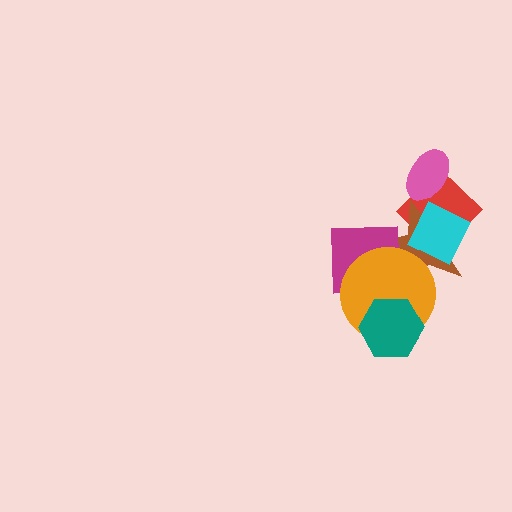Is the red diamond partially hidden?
Yes, it is partially covered by another shape.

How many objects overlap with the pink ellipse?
1 object overlaps with the pink ellipse.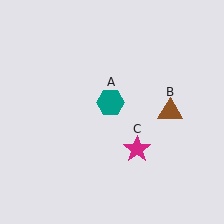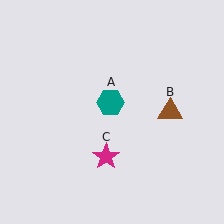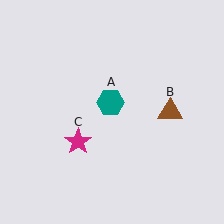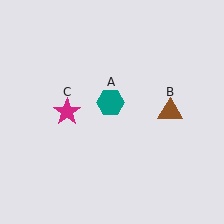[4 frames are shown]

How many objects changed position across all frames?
1 object changed position: magenta star (object C).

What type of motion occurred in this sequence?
The magenta star (object C) rotated clockwise around the center of the scene.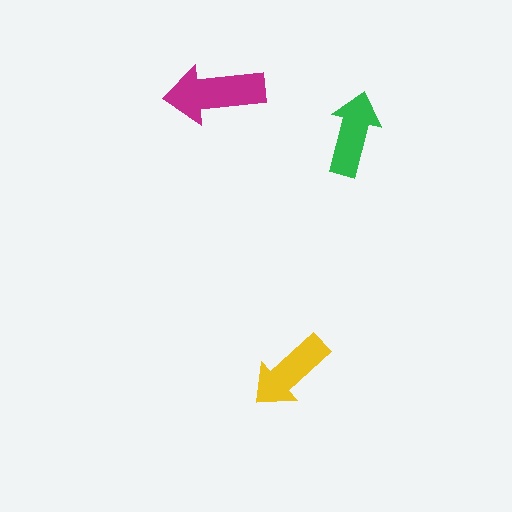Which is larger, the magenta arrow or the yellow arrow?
The magenta one.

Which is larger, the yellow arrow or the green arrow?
The yellow one.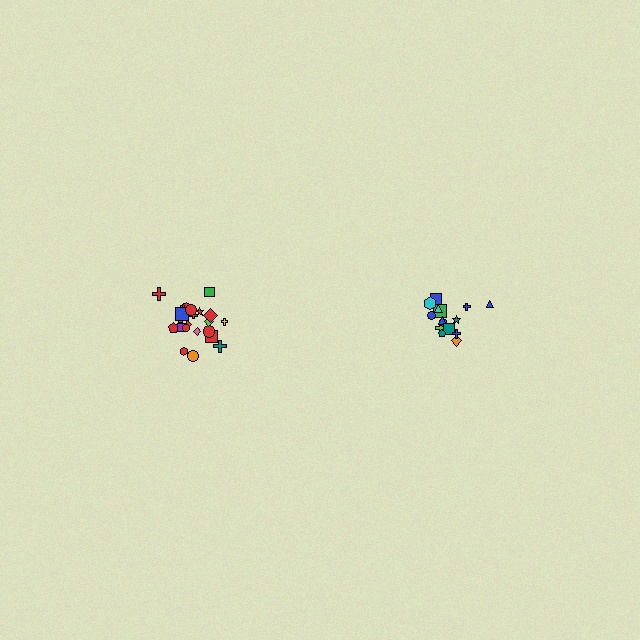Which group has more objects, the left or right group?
The left group.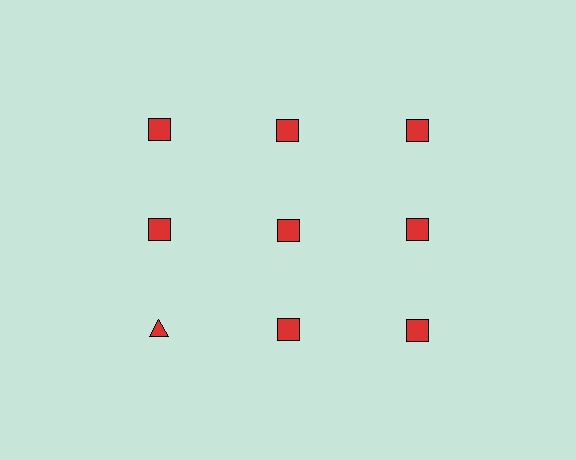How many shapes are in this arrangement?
There are 9 shapes arranged in a grid pattern.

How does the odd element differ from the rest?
It has a different shape: triangle instead of square.